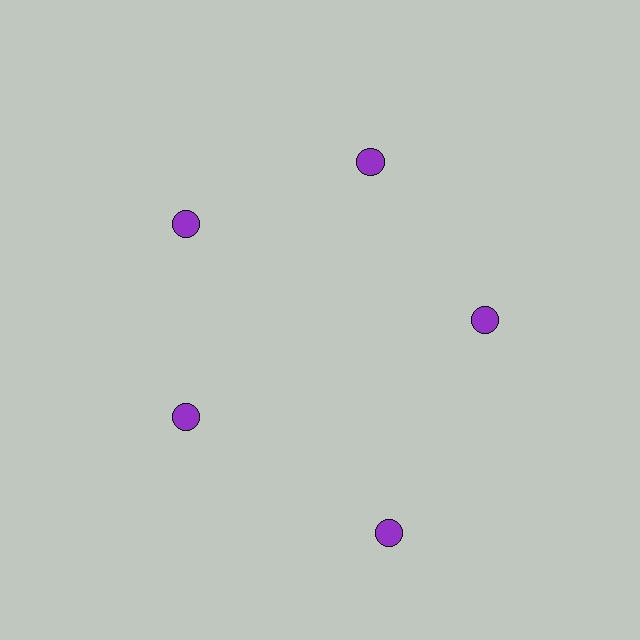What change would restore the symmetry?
The symmetry would be restored by moving it inward, back onto the ring so that all 5 circles sit at equal angles and equal distance from the center.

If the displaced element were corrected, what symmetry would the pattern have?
It would have 5-fold rotational symmetry — the pattern would map onto itself every 72 degrees.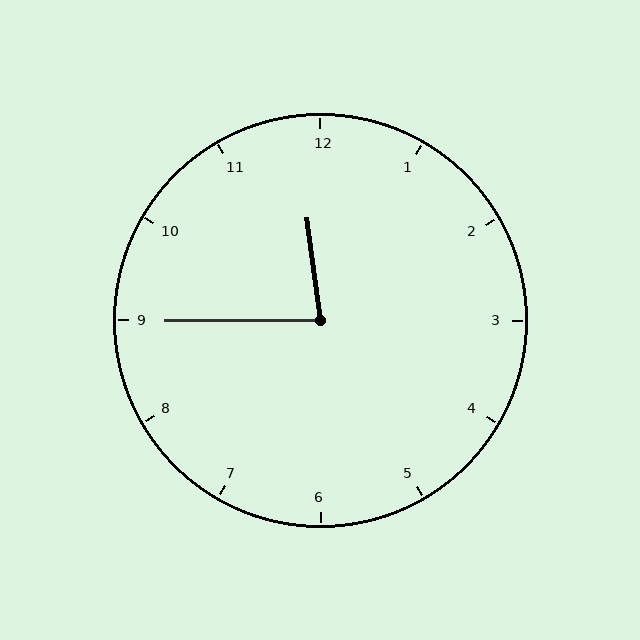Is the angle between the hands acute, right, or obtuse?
It is acute.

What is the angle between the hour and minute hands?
Approximately 82 degrees.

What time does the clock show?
11:45.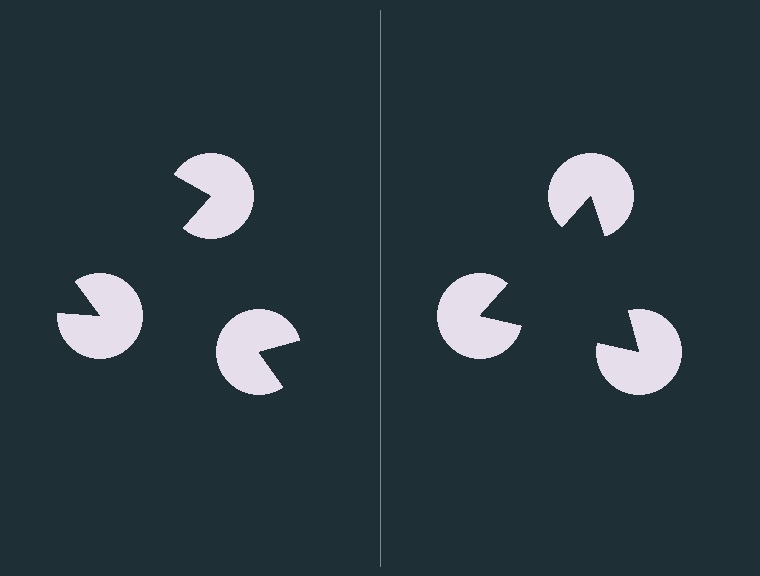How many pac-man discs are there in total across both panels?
6 — 3 on each side.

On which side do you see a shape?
An illusory triangle appears on the right side. On the left side the wedge cuts are rotated, so no coherent shape forms.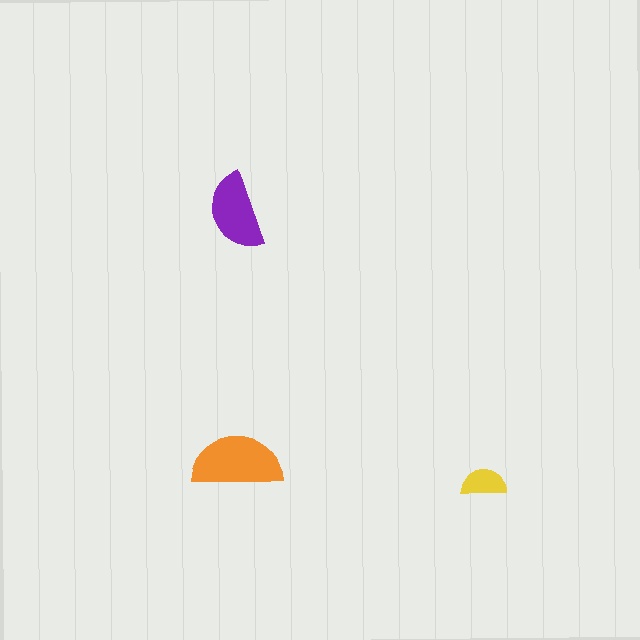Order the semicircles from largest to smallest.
the orange one, the purple one, the yellow one.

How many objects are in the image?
There are 3 objects in the image.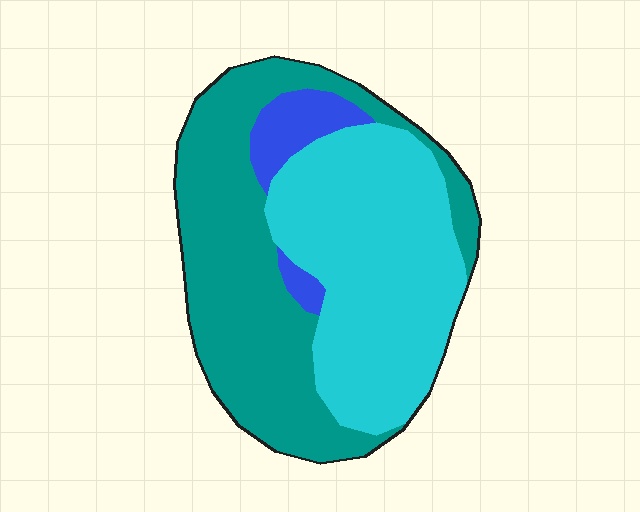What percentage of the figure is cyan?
Cyan covers about 45% of the figure.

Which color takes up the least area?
Blue, at roughly 10%.